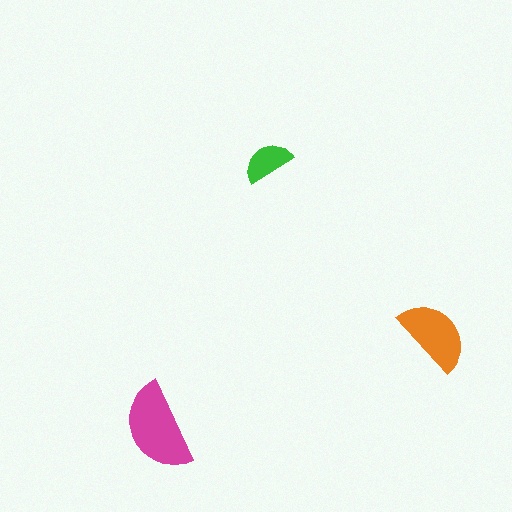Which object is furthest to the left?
The magenta semicircle is leftmost.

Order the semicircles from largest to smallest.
the magenta one, the orange one, the green one.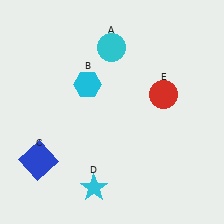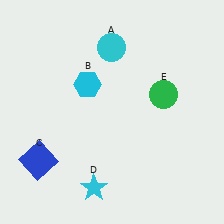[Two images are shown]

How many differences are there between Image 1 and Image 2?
There is 1 difference between the two images.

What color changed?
The circle (E) changed from red in Image 1 to green in Image 2.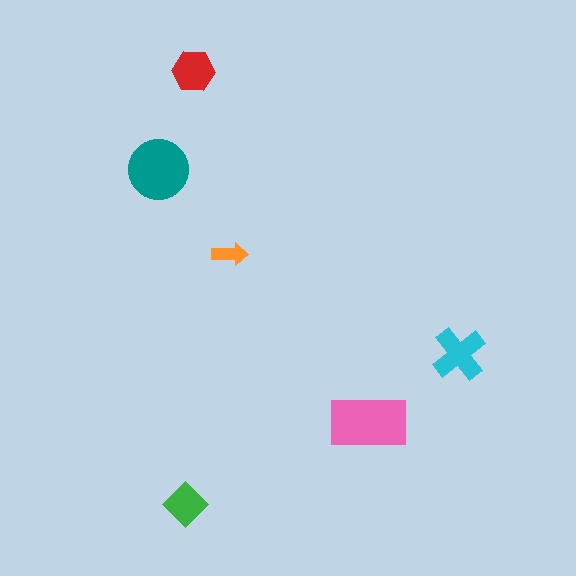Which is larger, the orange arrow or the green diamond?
The green diamond.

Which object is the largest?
The pink rectangle.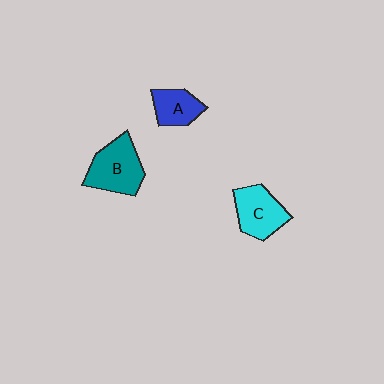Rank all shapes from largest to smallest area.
From largest to smallest: B (teal), C (cyan), A (blue).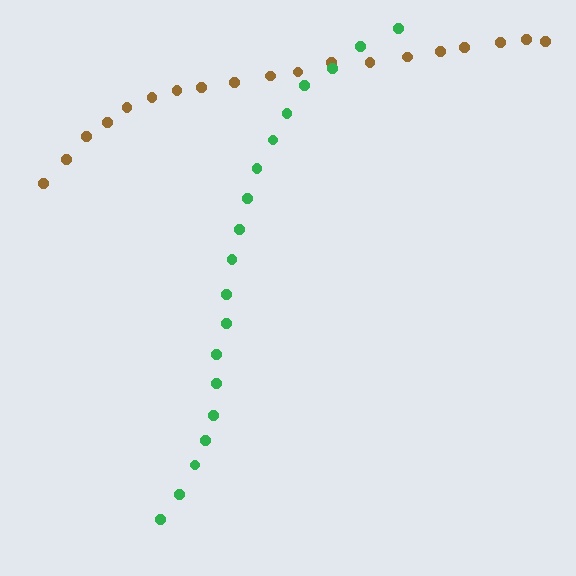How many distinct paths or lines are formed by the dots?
There are 2 distinct paths.